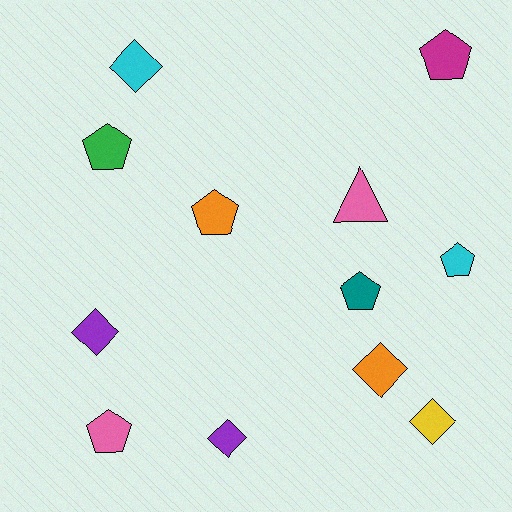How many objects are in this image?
There are 12 objects.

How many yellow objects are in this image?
There is 1 yellow object.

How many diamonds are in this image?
There are 5 diamonds.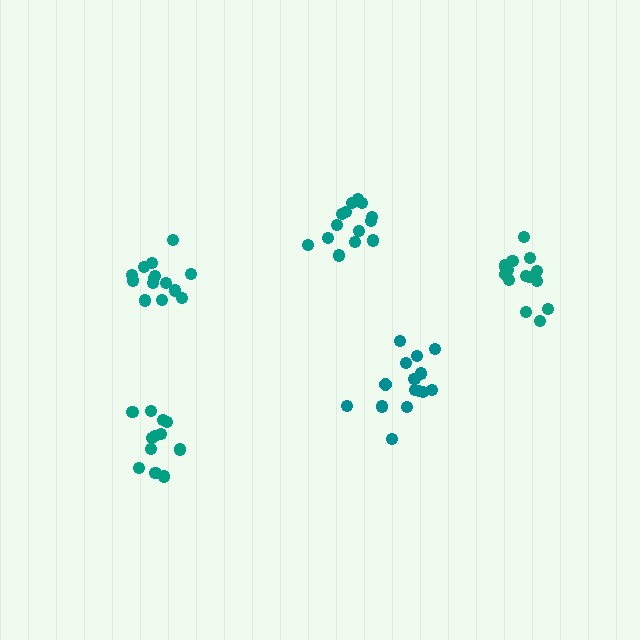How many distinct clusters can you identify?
There are 5 distinct clusters.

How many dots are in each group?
Group 1: 15 dots, Group 2: 14 dots, Group 3: 15 dots, Group 4: 14 dots, Group 5: 13 dots (71 total).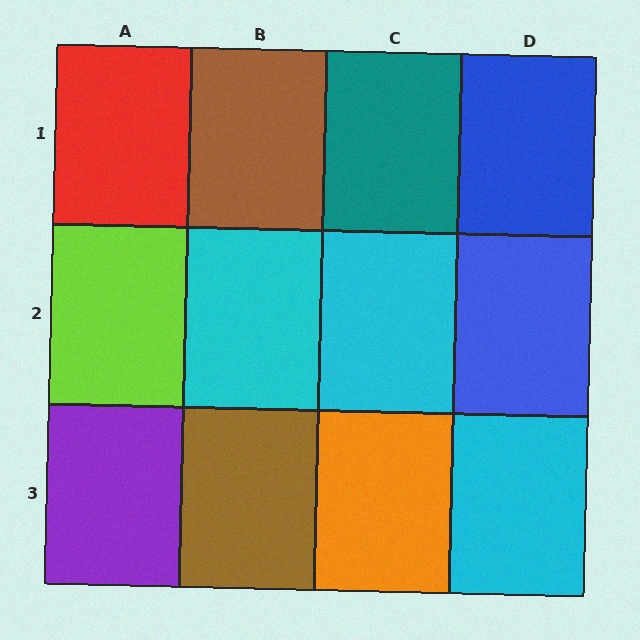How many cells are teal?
1 cell is teal.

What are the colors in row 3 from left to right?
Purple, brown, orange, cyan.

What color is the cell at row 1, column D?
Blue.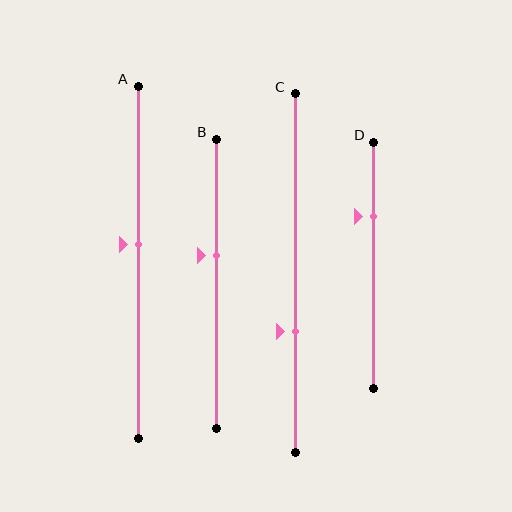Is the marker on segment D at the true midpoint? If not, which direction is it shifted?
No, the marker on segment D is shifted upward by about 20% of the segment length.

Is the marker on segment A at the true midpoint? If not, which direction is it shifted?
No, the marker on segment A is shifted upward by about 5% of the segment length.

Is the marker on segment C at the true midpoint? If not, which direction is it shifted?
No, the marker on segment C is shifted downward by about 16% of the segment length.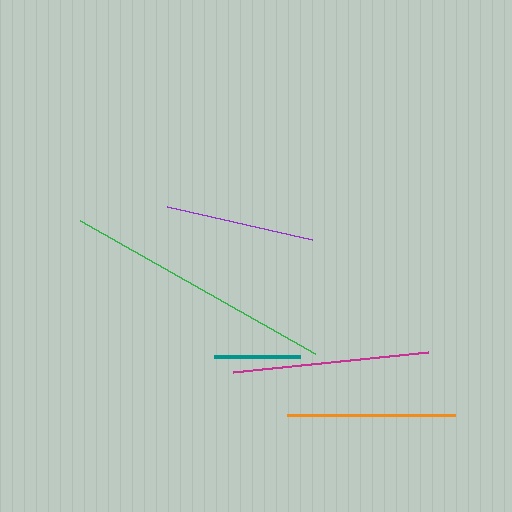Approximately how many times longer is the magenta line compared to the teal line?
The magenta line is approximately 2.3 times the length of the teal line.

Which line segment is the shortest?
The teal line is the shortest at approximately 85 pixels.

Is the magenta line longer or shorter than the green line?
The green line is longer than the magenta line.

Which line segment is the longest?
The green line is the longest at approximately 270 pixels.